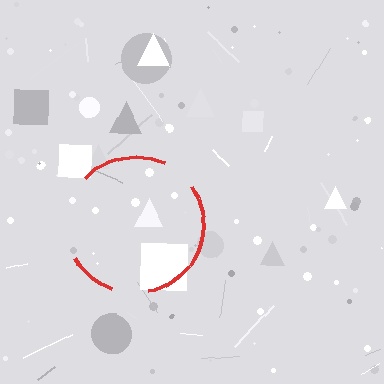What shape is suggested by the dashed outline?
The dashed outline suggests a circle.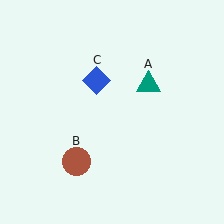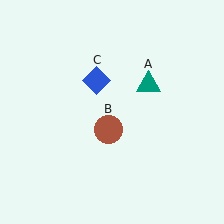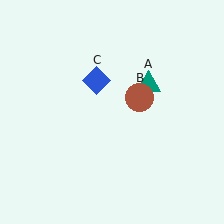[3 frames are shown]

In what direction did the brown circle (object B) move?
The brown circle (object B) moved up and to the right.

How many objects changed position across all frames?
1 object changed position: brown circle (object B).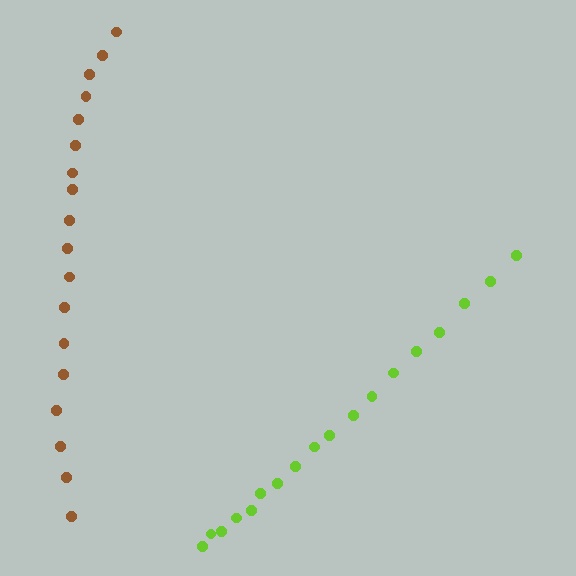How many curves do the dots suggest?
There are 2 distinct paths.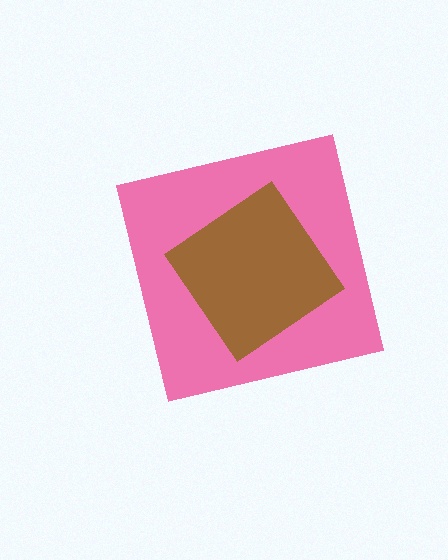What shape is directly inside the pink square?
The brown diamond.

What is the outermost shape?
The pink square.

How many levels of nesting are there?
2.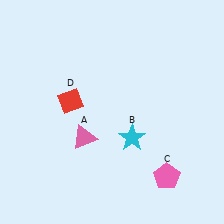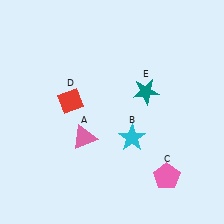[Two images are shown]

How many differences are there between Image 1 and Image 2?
There is 1 difference between the two images.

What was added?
A teal star (E) was added in Image 2.